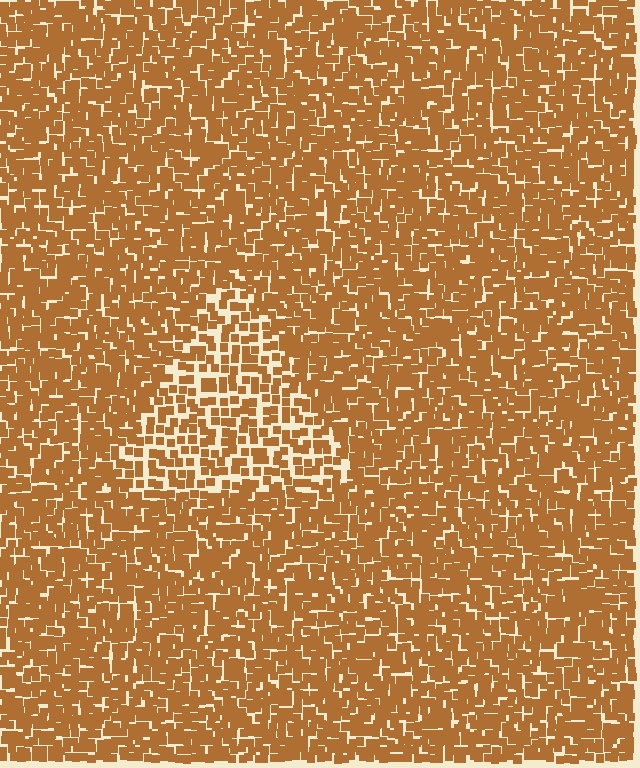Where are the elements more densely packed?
The elements are more densely packed outside the triangle boundary.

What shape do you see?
I see a triangle.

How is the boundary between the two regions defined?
The boundary is defined by a change in element density (approximately 1.7x ratio). All elements are the same color, size, and shape.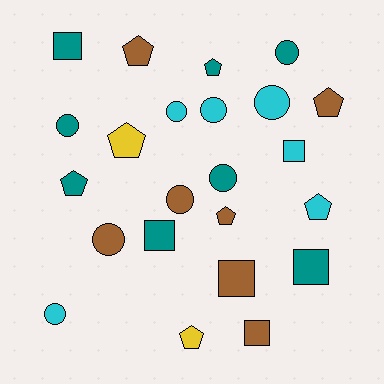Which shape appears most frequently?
Circle, with 9 objects.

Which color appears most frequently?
Teal, with 8 objects.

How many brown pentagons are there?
There are 3 brown pentagons.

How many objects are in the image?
There are 23 objects.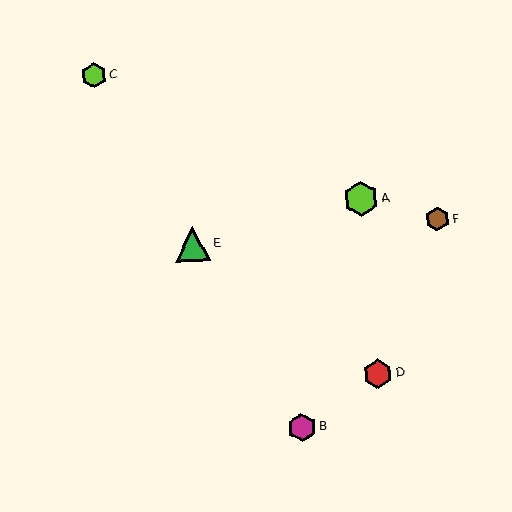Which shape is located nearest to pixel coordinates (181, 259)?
The green triangle (labeled E) at (193, 244) is nearest to that location.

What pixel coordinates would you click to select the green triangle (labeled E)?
Click at (193, 244) to select the green triangle E.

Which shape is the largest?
The green triangle (labeled E) is the largest.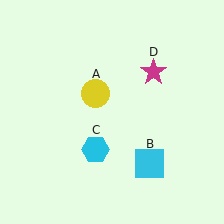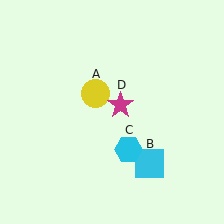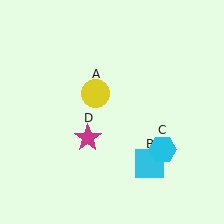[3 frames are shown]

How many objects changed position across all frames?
2 objects changed position: cyan hexagon (object C), magenta star (object D).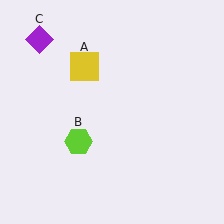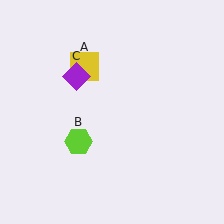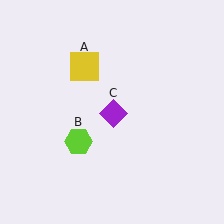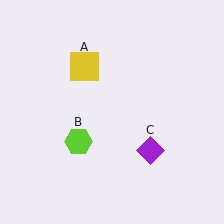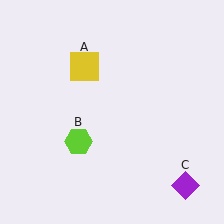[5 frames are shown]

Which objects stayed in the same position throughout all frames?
Yellow square (object A) and lime hexagon (object B) remained stationary.